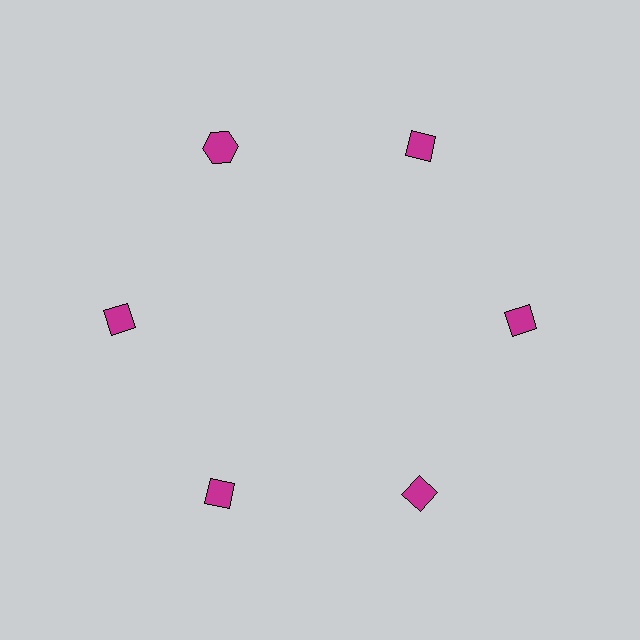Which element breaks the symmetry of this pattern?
The magenta hexagon at roughly the 11 o'clock position breaks the symmetry. All other shapes are magenta diamonds.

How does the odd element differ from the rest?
It has a different shape: hexagon instead of diamond.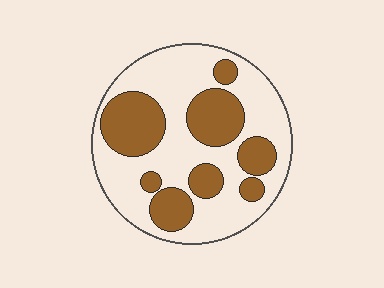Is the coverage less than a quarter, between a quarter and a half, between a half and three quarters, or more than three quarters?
Between a quarter and a half.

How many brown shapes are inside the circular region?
8.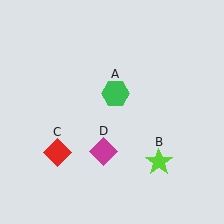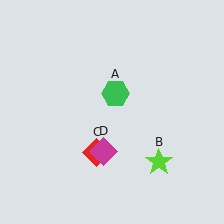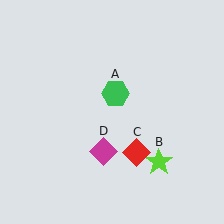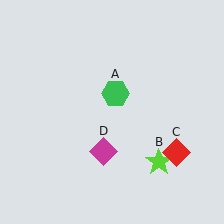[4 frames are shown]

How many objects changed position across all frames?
1 object changed position: red diamond (object C).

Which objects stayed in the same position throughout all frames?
Green hexagon (object A) and lime star (object B) and magenta diamond (object D) remained stationary.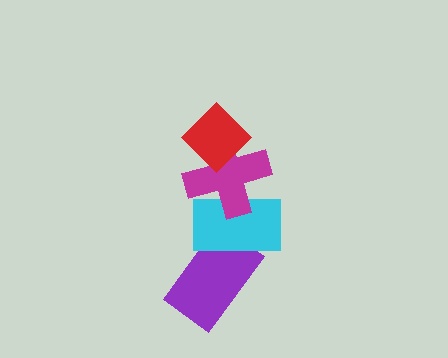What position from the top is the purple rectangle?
The purple rectangle is 4th from the top.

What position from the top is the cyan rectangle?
The cyan rectangle is 3rd from the top.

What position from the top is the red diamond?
The red diamond is 1st from the top.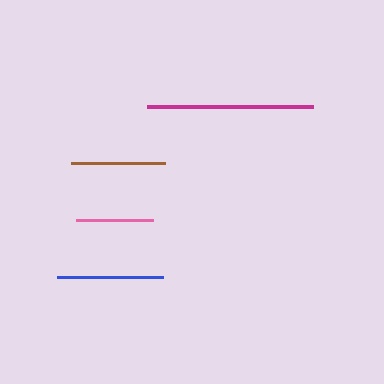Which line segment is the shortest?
The pink line is the shortest at approximately 76 pixels.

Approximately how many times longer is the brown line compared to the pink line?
The brown line is approximately 1.2 times the length of the pink line.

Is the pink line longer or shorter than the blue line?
The blue line is longer than the pink line.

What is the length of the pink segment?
The pink segment is approximately 76 pixels long.